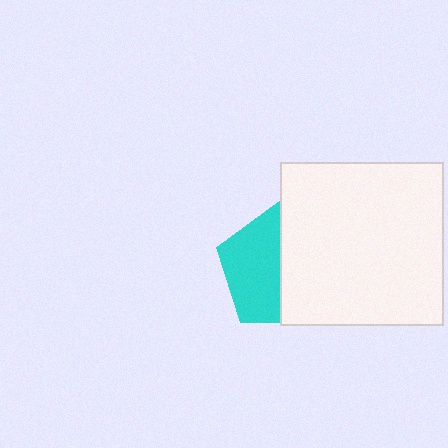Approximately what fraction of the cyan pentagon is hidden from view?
Roughly 51% of the cyan pentagon is hidden behind the white square.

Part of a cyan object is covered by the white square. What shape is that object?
It is a pentagon.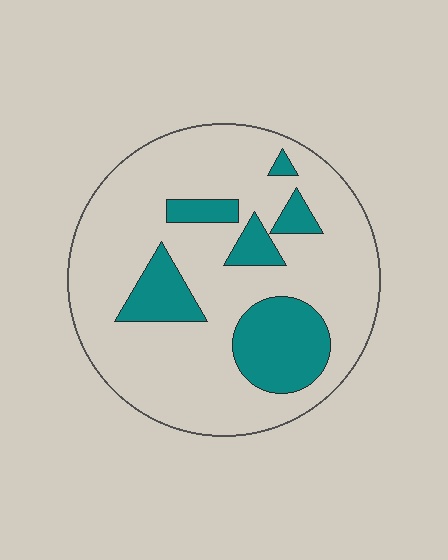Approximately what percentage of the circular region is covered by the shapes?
Approximately 20%.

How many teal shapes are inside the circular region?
6.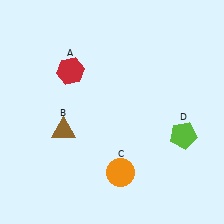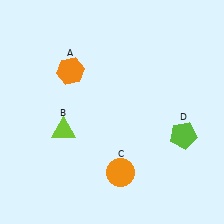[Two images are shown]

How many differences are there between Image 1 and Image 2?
There are 2 differences between the two images.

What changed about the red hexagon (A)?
In Image 1, A is red. In Image 2, it changed to orange.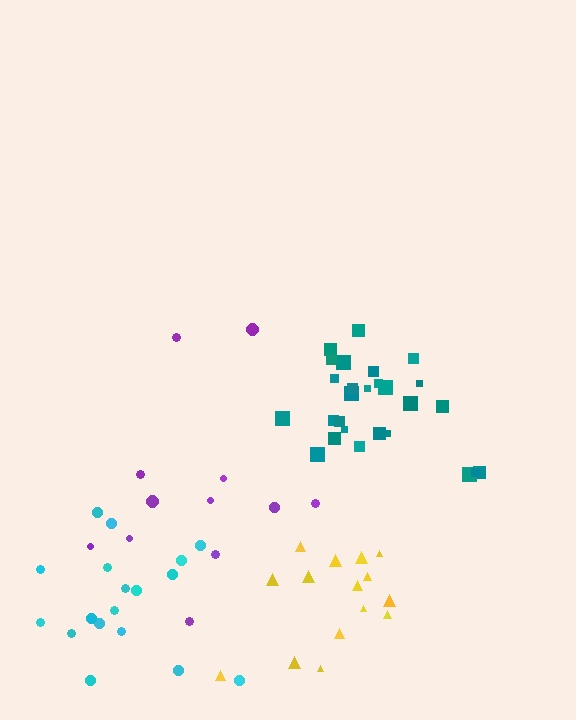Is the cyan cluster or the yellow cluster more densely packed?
Cyan.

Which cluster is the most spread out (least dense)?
Purple.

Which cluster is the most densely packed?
Teal.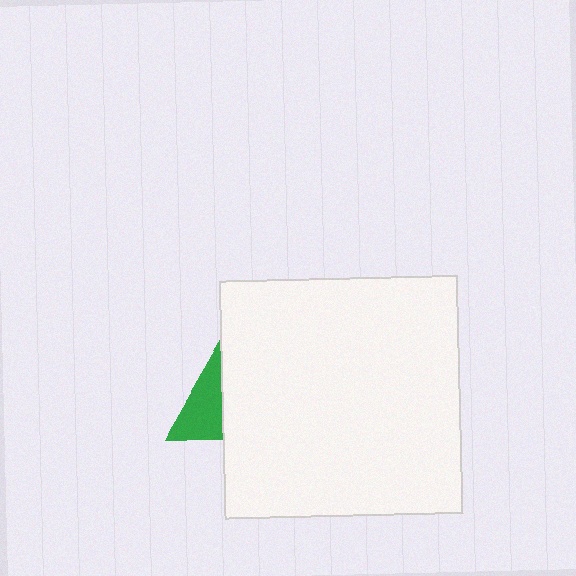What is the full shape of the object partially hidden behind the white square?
The partially hidden object is a green triangle.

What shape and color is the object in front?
The object in front is a white square.